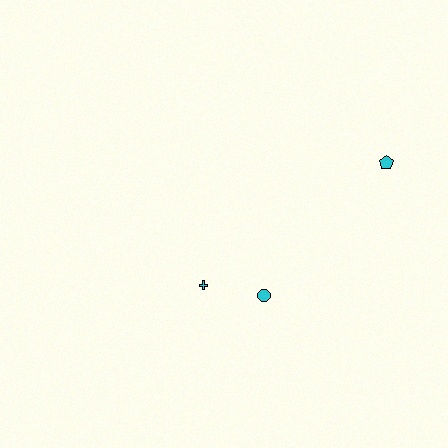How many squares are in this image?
There are no squares.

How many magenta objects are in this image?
There are no magenta objects.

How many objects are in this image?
There are 3 objects.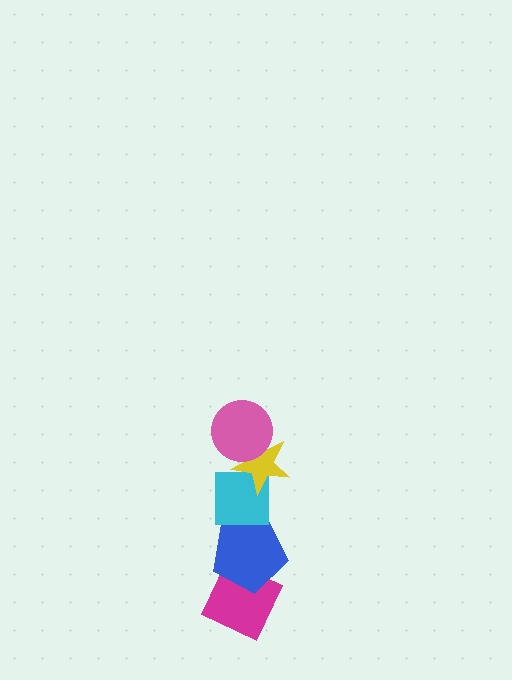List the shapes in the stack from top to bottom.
From top to bottom: the pink circle, the yellow star, the cyan square, the blue pentagon, the magenta diamond.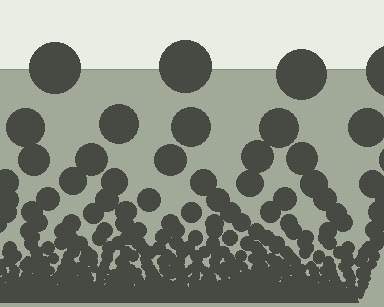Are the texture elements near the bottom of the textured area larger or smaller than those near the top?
Smaller. The gradient is inverted — elements near the bottom are smaller and denser.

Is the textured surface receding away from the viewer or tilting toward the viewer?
The surface appears to tilt toward the viewer. Texture elements get larger and sparser toward the top.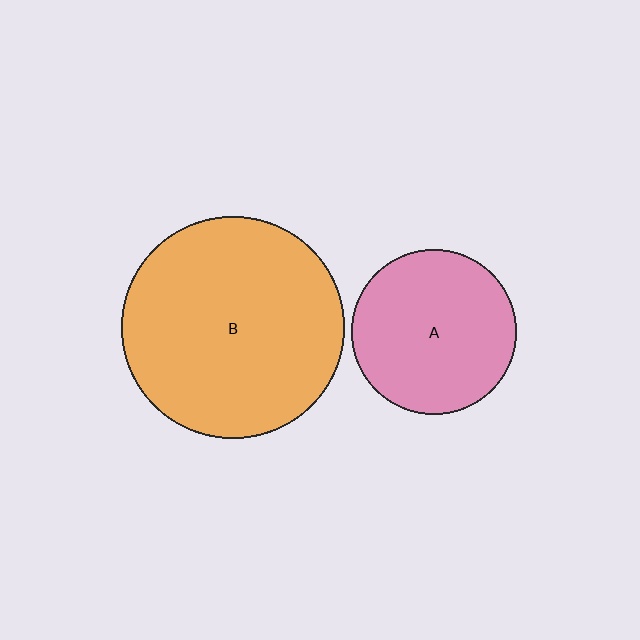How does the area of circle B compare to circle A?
Approximately 1.8 times.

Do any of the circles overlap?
No, none of the circles overlap.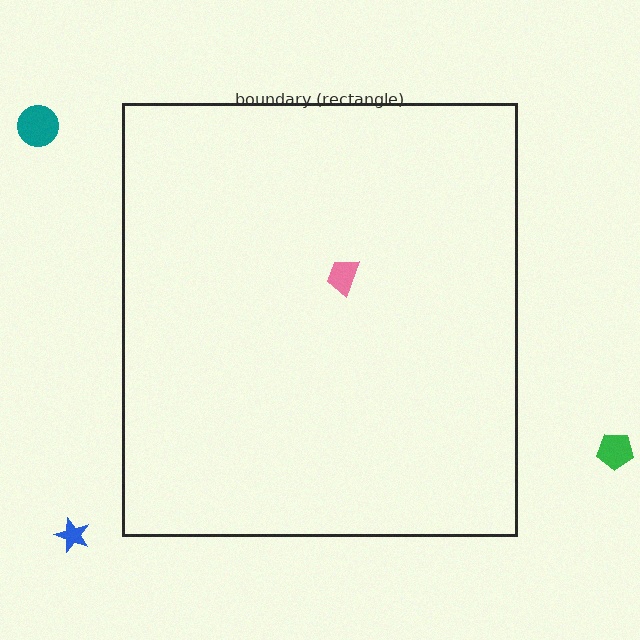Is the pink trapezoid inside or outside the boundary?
Inside.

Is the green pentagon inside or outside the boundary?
Outside.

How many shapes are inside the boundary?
1 inside, 3 outside.